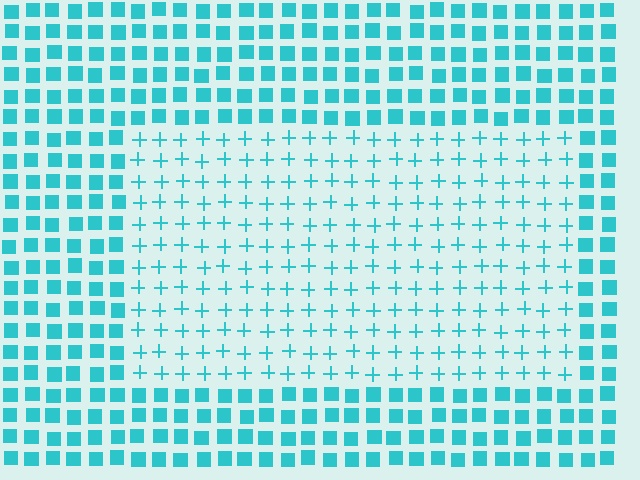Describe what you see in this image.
The image is filled with small cyan elements arranged in a uniform grid. A rectangle-shaped region contains plus signs, while the surrounding area contains squares. The boundary is defined purely by the change in element shape.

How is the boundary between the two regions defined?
The boundary is defined by a change in element shape: plus signs inside vs. squares outside. All elements share the same color and spacing.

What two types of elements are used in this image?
The image uses plus signs inside the rectangle region and squares outside it.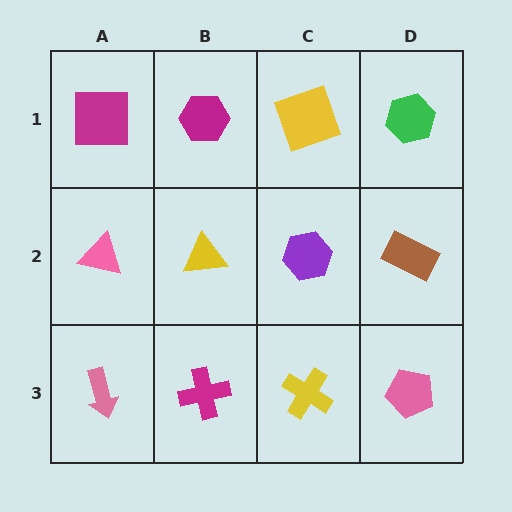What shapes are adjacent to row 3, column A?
A pink triangle (row 2, column A), a magenta cross (row 3, column B).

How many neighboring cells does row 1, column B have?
3.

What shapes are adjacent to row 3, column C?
A purple hexagon (row 2, column C), a magenta cross (row 3, column B), a pink pentagon (row 3, column D).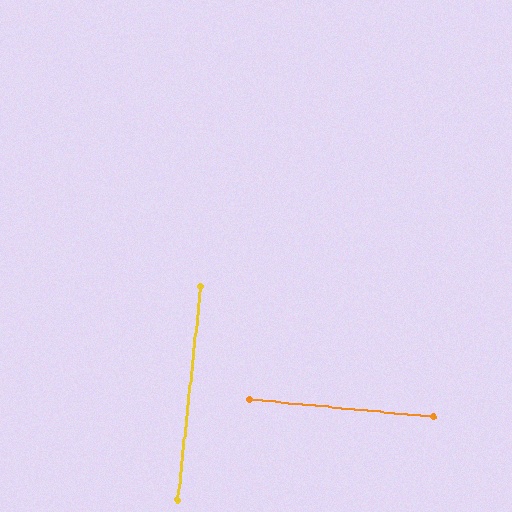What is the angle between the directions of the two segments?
Approximately 89 degrees.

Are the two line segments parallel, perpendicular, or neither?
Perpendicular — they meet at approximately 89°.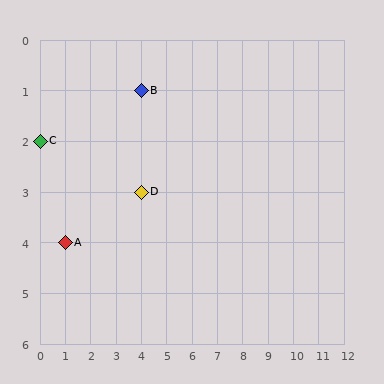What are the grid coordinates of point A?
Point A is at grid coordinates (1, 4).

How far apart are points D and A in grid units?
Points D and A are 3 columns and 1 row apart (about 3.2 grid units diagonally).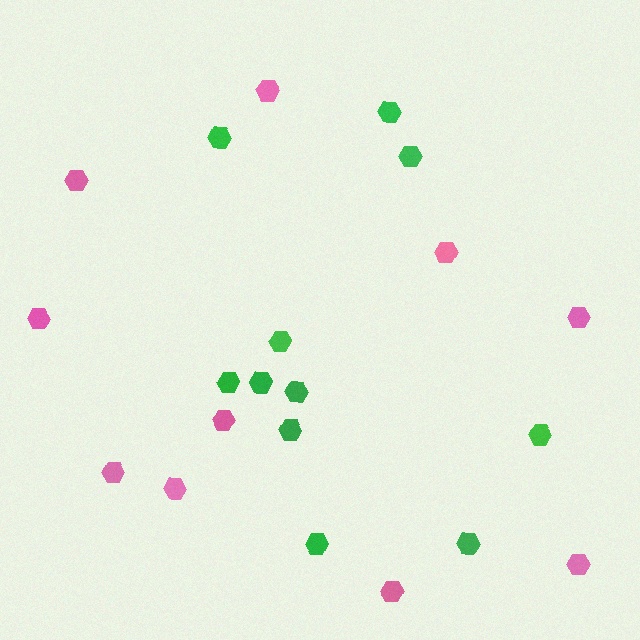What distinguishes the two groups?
There are 2 groups: one group of pink hexagons (10) and one group of green hexagons (11).